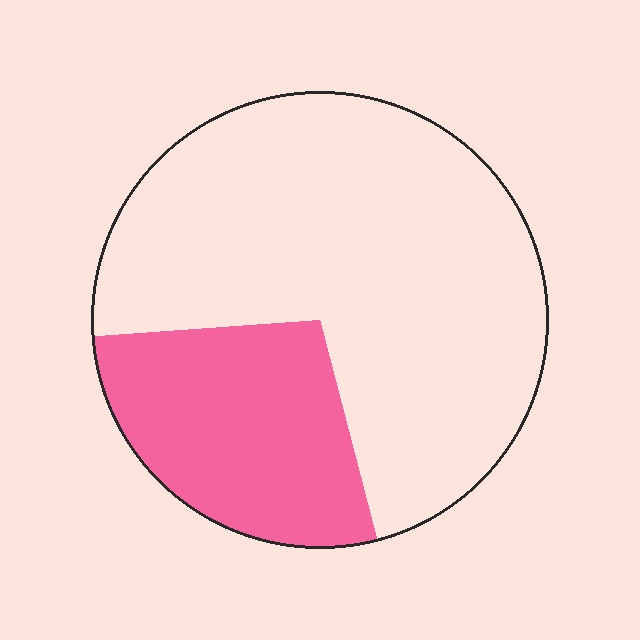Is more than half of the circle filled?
No.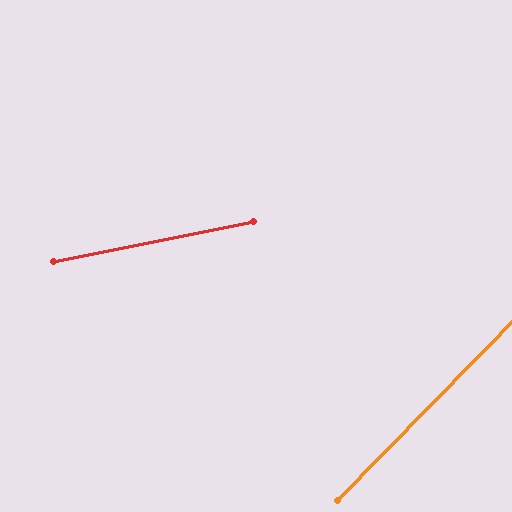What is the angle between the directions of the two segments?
Approximately 34 degrees.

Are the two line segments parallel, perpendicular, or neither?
Neither parallel nor perpendicular — they differ by about 34°.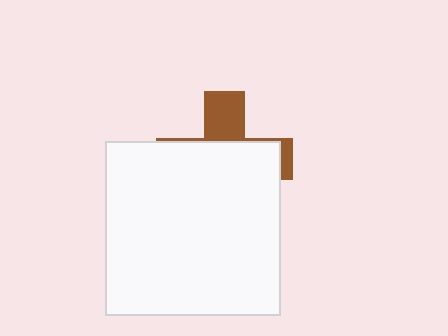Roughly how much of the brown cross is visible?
A small part of it is visible (roughly 30%).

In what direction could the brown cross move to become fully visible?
The brown cross could move up. That would shift it out from behind the white square entirely.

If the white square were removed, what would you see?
You would see the complete brown cross.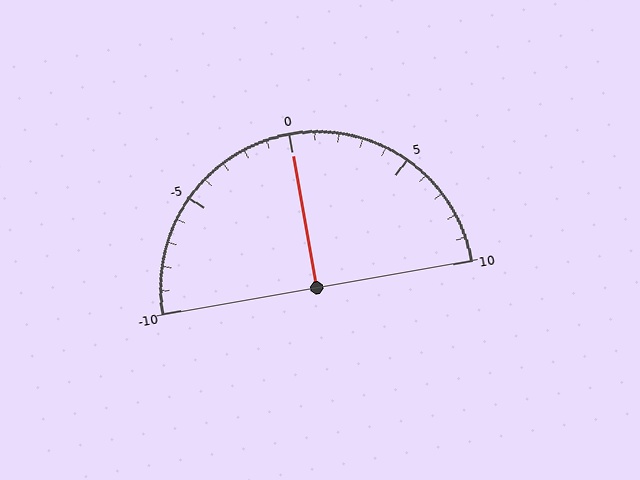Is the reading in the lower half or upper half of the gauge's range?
The reading is in the upper half of the range (-10 to 10).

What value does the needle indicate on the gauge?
The needle indicates approximately 0.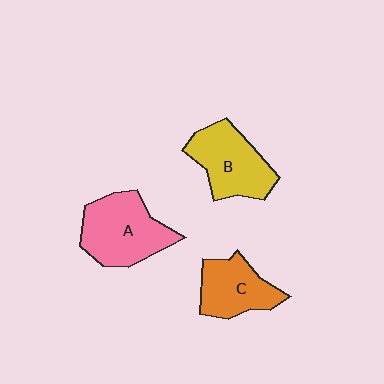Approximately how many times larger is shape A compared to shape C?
Approximately 1.4 times.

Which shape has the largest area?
Shape A (pink).